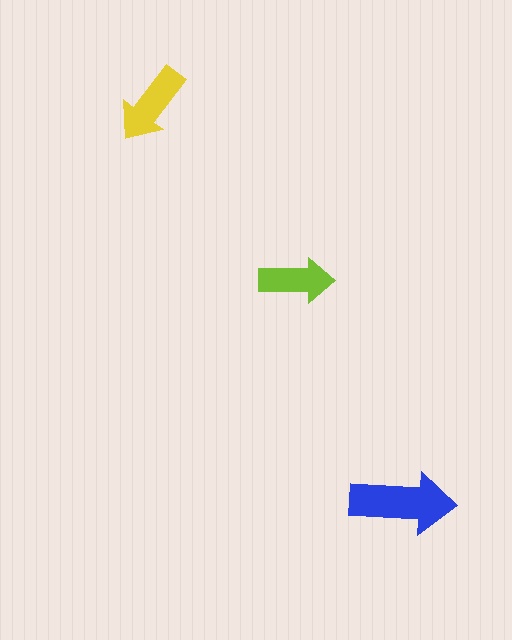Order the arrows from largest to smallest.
the blue one, the yellow one, the lime one.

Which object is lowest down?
The blue arrow is bottommost.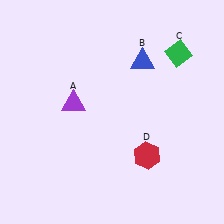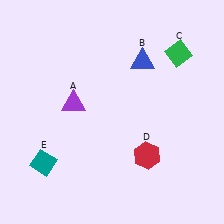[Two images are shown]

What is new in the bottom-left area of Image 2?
A teal diamond (E) was added in the bottom-left area of Image 2.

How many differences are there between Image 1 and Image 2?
There is 1 difference between the two images.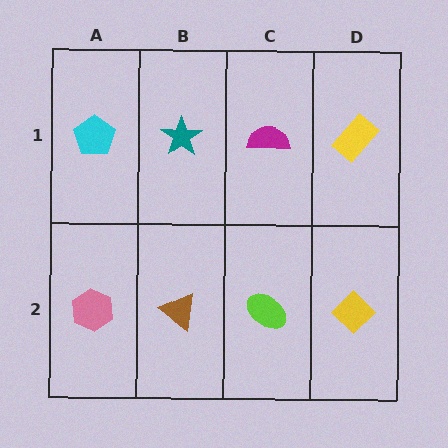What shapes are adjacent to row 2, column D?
A yellow rectangle (row 1, column D), a lime ellipse (row 2, column C).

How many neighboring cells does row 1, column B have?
3.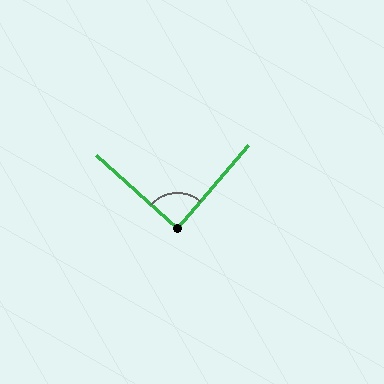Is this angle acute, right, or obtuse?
It is approximately a right angle.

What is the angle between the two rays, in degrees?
Approximately 88 degrees.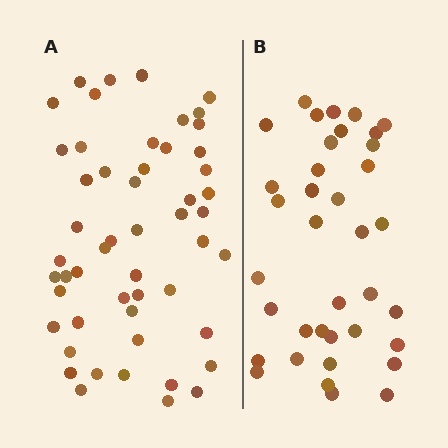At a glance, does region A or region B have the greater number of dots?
Region A (the left region) has more dots.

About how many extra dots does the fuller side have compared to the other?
Region A has approximately 15 more dots than region B.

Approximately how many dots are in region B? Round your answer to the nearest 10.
About 40 dots. (The exact count is 37, which rounds to 40.)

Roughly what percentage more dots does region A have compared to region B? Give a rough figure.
About 40% more.